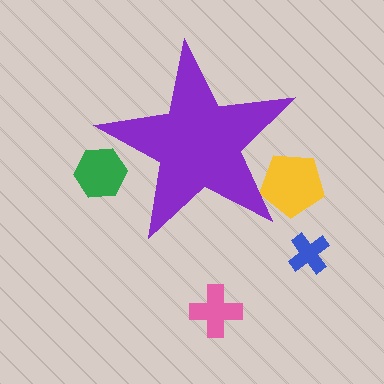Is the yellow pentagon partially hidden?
Yes, the yellow pentagon is partially hidden behind the purple star.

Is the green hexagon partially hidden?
Yes, the green hexagon is partially hidden behind the purple star.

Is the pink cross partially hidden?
No, the pink cross is fully visible.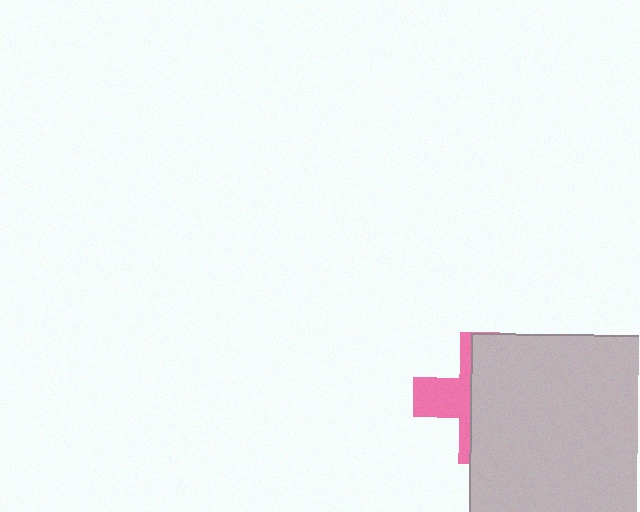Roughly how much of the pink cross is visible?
A small part of it is visible (roughly 36%).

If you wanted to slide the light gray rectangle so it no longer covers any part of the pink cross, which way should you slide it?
Slide it right — that is the most direct way to separate the two shapes.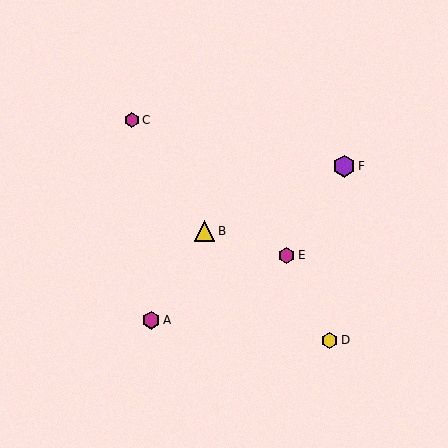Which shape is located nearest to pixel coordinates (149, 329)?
The magenta hexagon (labeled A) at (151, 320) is nearest to that location.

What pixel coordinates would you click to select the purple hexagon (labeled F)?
Click at (344, 166) to select the purple hexagon F.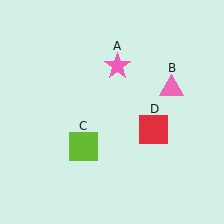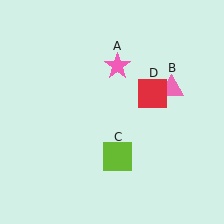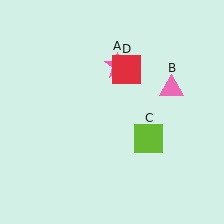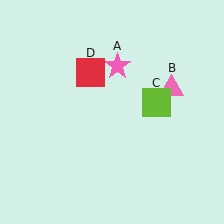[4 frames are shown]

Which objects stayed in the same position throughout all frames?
Pink star (object A) and pink triangle (object B) remained stationary.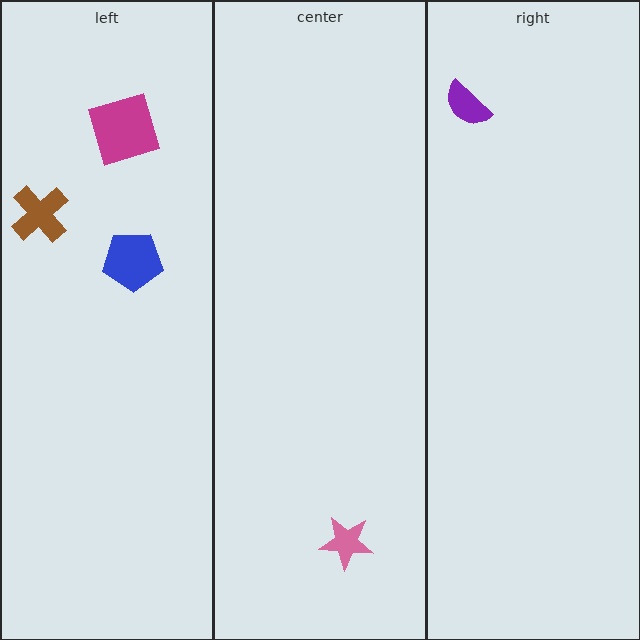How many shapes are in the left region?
3.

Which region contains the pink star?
The center region.